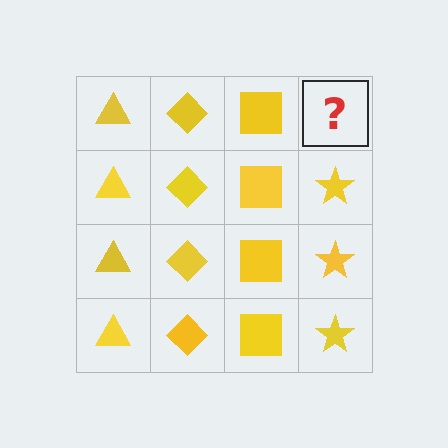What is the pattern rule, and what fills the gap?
The rule is that each column has a consistent shape. The gap should be filled with a yellow star.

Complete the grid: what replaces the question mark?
The question mark should be replaced with a yellow star.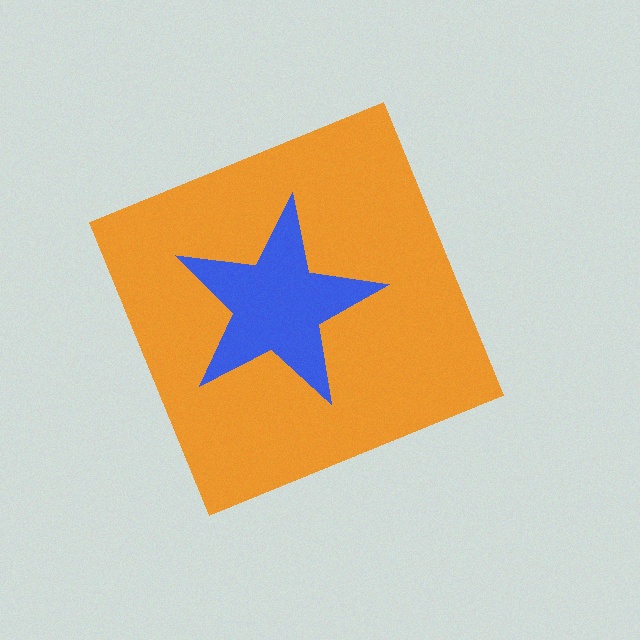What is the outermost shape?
The orange diamond.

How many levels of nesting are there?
2.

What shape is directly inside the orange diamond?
The blue star.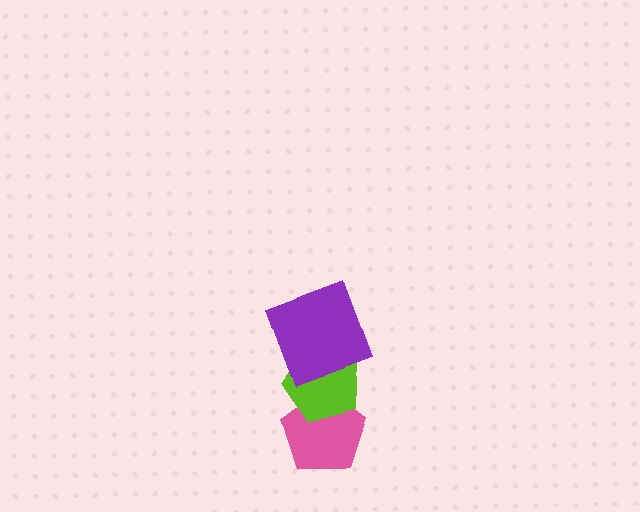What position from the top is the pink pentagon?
The pink pentagon is 3rd from the top.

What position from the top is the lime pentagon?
The lime pentagon is 2nd from the top.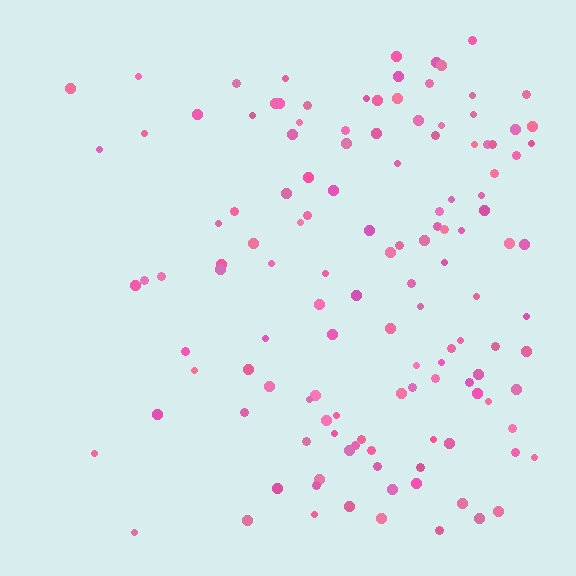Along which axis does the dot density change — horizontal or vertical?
Horizontal.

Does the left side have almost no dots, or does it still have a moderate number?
Still a moderate number, just noticeably fewer than the right.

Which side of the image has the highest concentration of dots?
The right.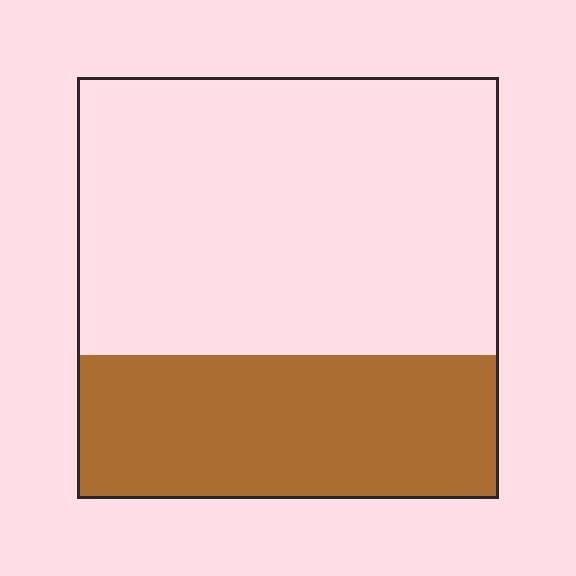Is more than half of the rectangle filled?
No.